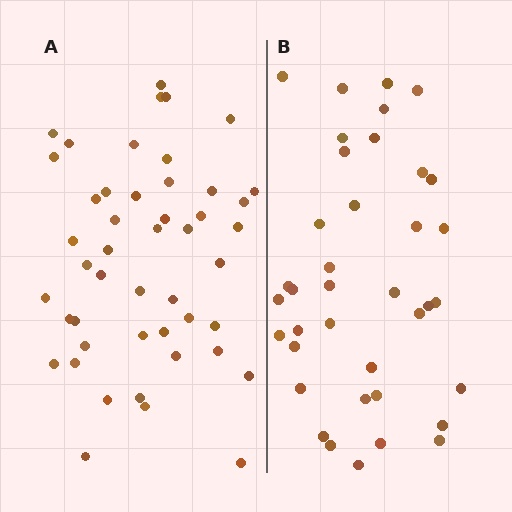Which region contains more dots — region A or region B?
Region A (the left region) has more dots.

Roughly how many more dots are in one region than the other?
Region A has roughly 8 or so more dots than region B.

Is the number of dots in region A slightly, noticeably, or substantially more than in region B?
Region A has only slightly more — the two regions are fairly close. The ratio is roughly 1.2 to 1.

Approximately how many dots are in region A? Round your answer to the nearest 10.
About 50 dots. (The exact count is 47, which rounds to 50.)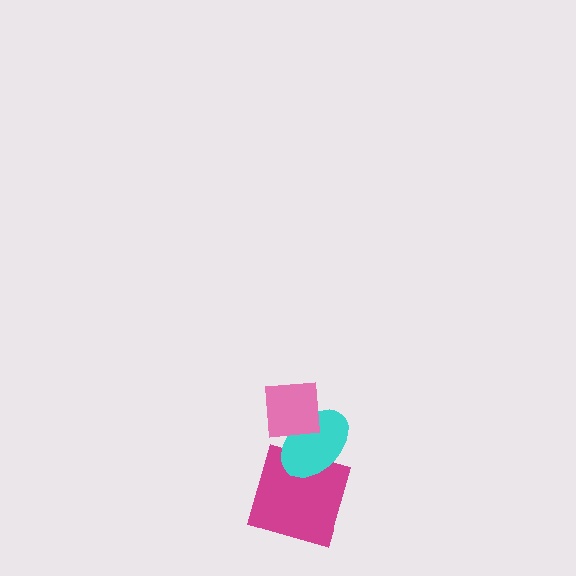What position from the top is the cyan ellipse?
The cyan ellipse is 2nd from the top.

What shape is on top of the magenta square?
The cyan ellipse is on top of the magenta square.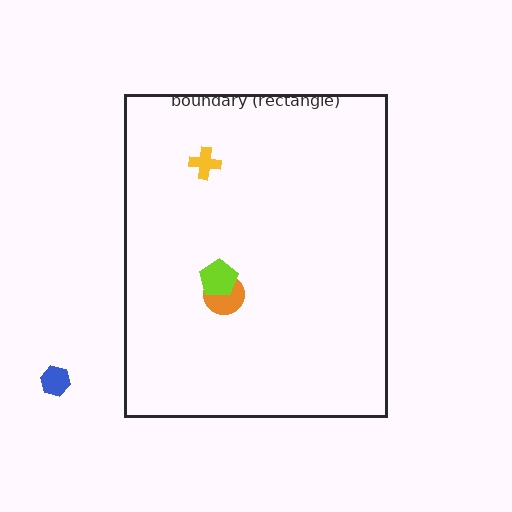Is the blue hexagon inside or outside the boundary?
Outside.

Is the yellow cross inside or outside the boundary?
Inside.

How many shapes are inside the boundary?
3 inside, 1 outside.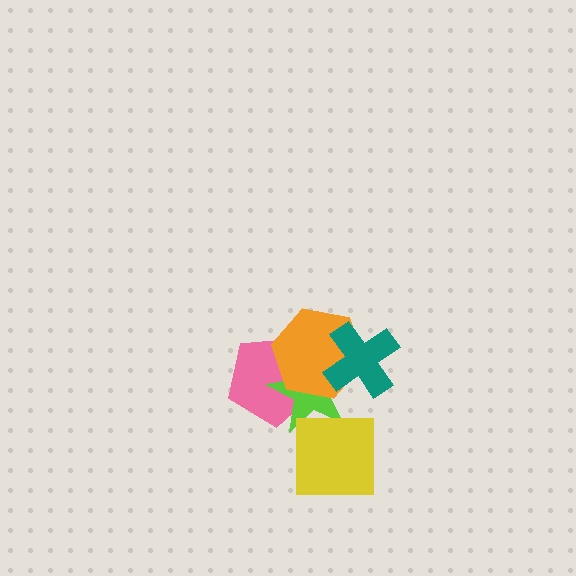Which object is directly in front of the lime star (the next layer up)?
The orange hexagon is directly in front of the lime star.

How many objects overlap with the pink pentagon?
2 objects overlap with the pink pentagon.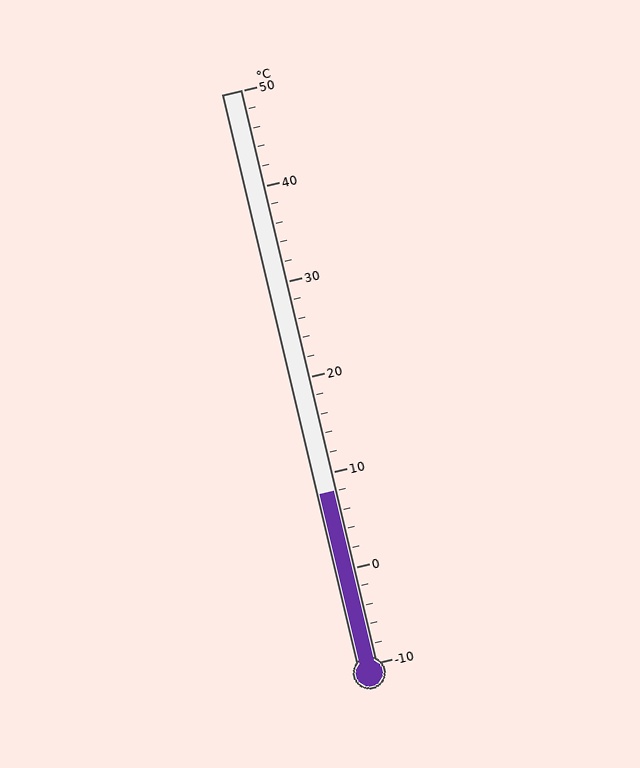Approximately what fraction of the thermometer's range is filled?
The thermometer is filled to approximately 30% of its range.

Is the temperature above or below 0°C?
The temperature is above 0°C.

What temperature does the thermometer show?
The thermometer shows approximately 8°C.